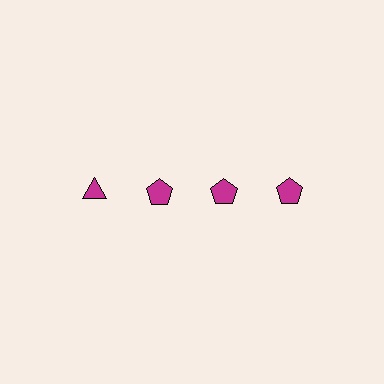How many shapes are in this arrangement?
There are 4 shapes arranged in a grid pattern.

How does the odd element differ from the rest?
It has a different shape: triangle instead of pentagon.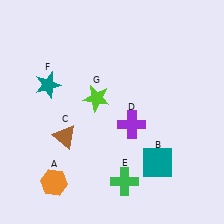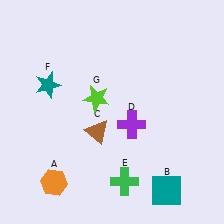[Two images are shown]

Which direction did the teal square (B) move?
The teal square (B) moved down.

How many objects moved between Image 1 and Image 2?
2 objects moved between the two images.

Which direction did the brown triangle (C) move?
The brown triangle (C) moved right.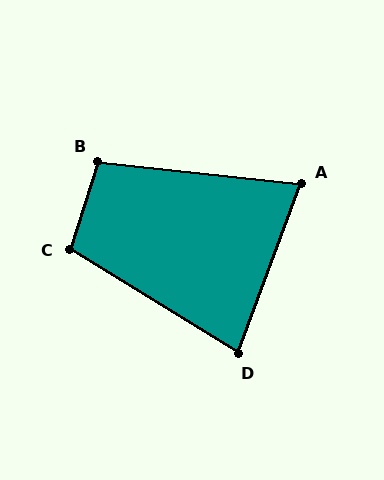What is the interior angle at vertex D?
Approximately 78 degrees (acute).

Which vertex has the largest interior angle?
C, at approximately 104 degrees.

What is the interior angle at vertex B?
Approximately 102 degrees (obtuse).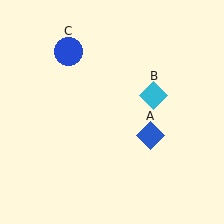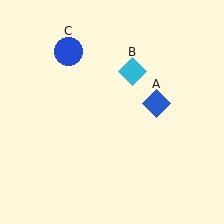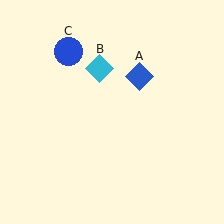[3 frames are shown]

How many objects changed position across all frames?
2 objects changed position: blue diamond (object A), cyan diamond (object B).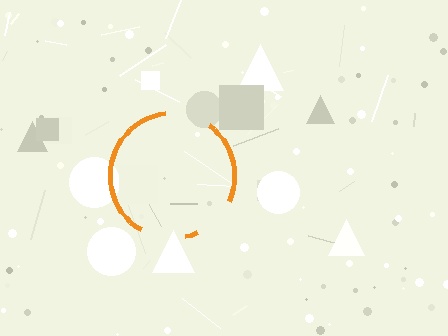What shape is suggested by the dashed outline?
The dashed outline suggests a circle.